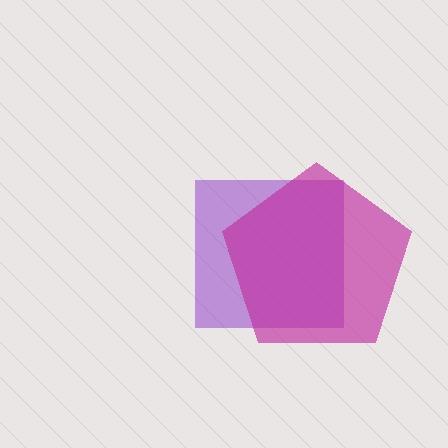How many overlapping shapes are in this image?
There are 2 overlapping shapes in the image.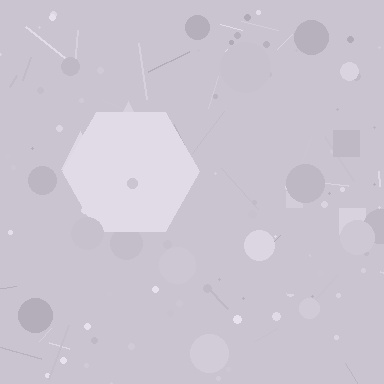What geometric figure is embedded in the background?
A hexagon is embedded in the background.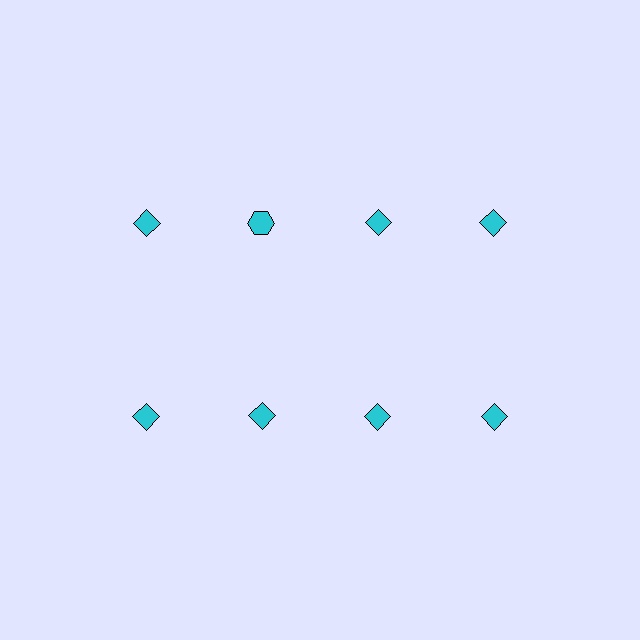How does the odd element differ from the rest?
It has a different shape: hexagon instead of diamond.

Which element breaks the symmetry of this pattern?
The cyan hexagon in the top row, second from left column breaks the symmetry. All other shapes are cyan diamonds.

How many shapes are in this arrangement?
There are 8 shapes arranged in a grid pattern.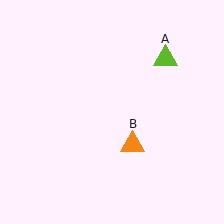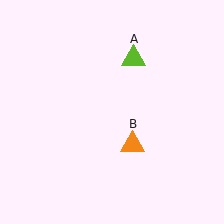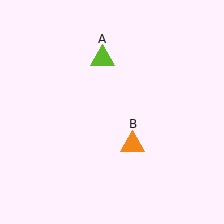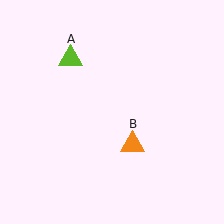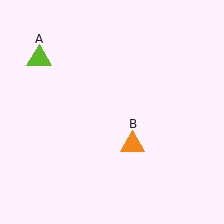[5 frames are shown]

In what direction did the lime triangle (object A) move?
The lime triangle (object A) moved left.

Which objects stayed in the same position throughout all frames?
Orange triangle (object B) remained stationary.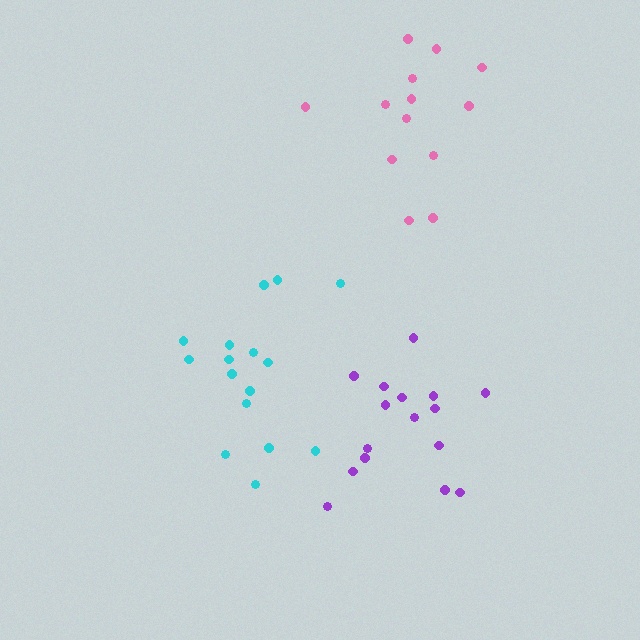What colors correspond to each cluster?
The clusters are colored: purple, cyan, pink.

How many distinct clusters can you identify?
There are 3 distinct clusters.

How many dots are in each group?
Group 1: 16 dots, Group 2: 16 dots, Group 3: 13 dots (45 total).